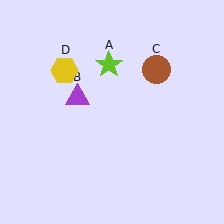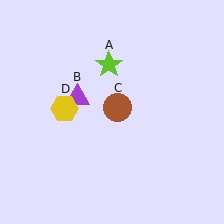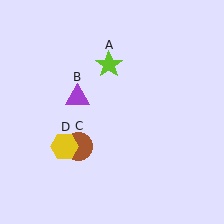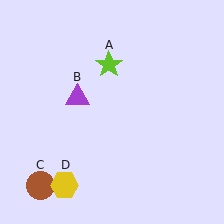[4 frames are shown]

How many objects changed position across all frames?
2 objects changed position: brown circle (object C), yellow hexagon (object D).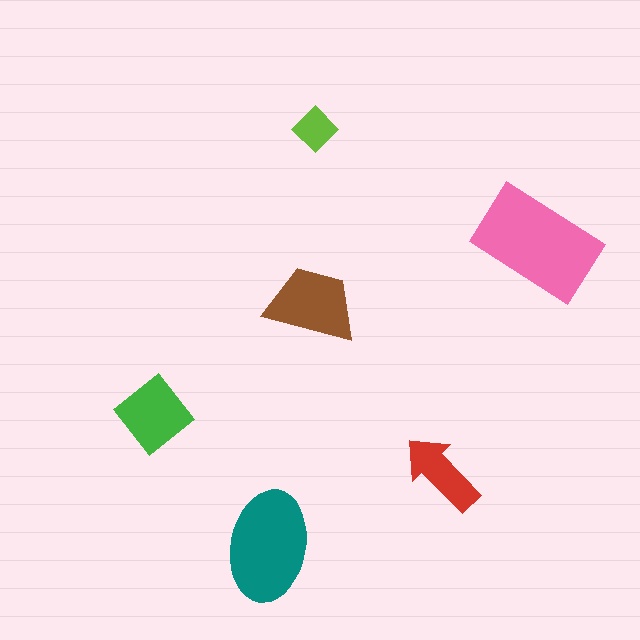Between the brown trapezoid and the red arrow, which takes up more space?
The brown trapezoid.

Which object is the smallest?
The lime diamond.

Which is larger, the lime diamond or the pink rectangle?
The pink rectangle.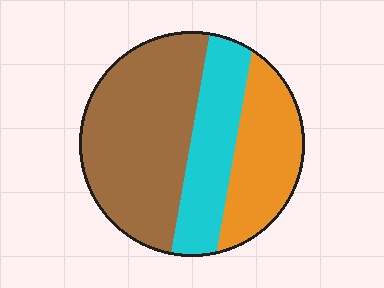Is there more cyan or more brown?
Brown.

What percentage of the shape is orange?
Orange takes up between a sixth and a third of the shape.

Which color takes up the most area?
Brown, at roughly 50%.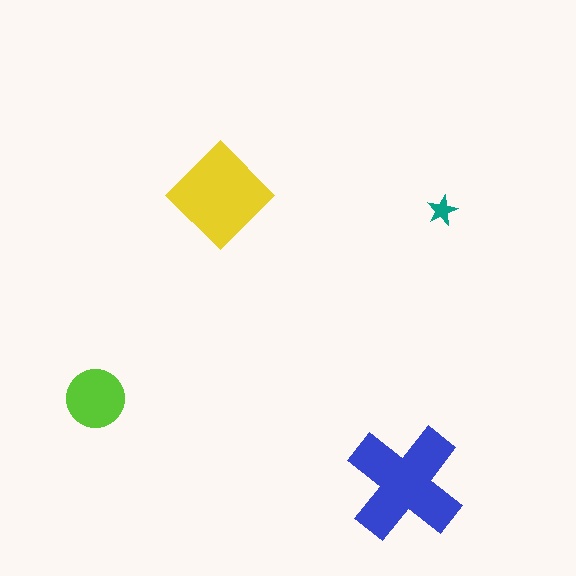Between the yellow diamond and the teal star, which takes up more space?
The yellow diamond.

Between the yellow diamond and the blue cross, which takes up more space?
The blue cross.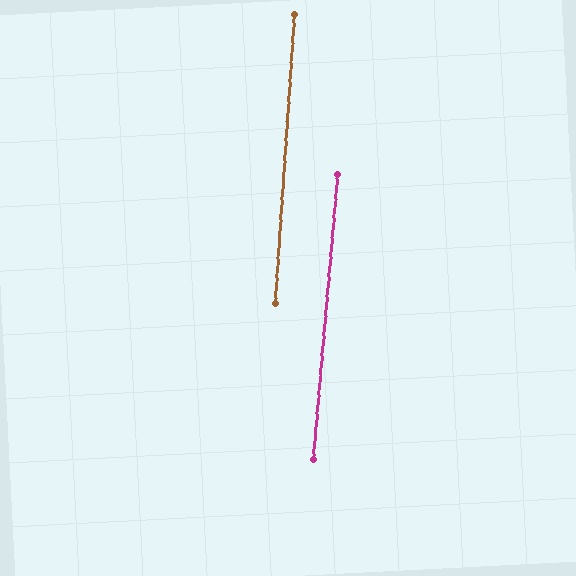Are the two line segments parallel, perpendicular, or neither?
Parallel — their directions differ by only 0.9°.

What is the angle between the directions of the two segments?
Approximately 1 degree.